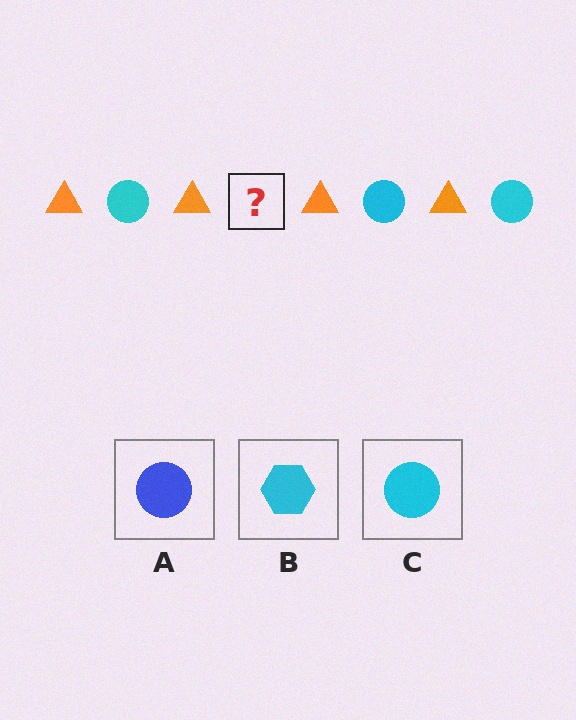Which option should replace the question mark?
Option C.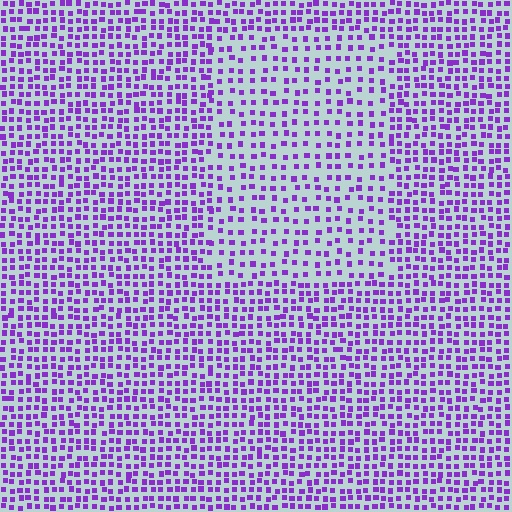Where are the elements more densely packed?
The elements are more densely packed outside the rectangle boundary.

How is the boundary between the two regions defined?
The boundary is defined by a change in element density (approximately 1.7x ratio). All elements are the same color, size, and shape.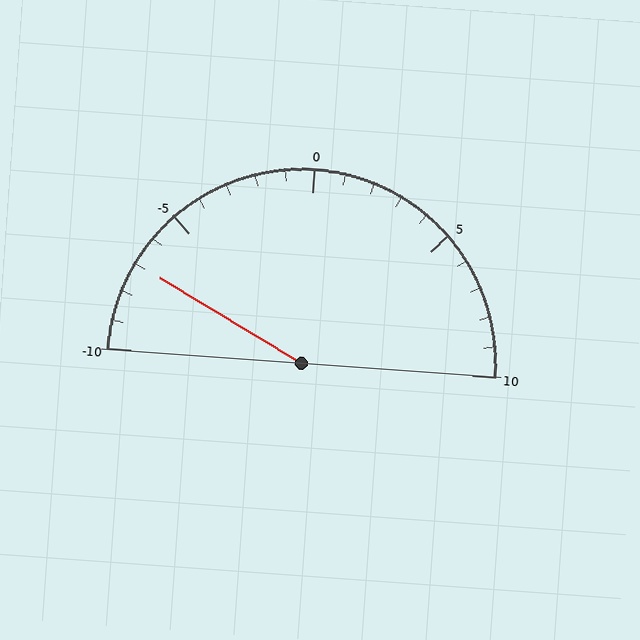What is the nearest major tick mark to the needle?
The nearest major tick mark is -5.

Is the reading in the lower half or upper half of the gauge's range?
The reading is in the lower half of the range (-10 to 10).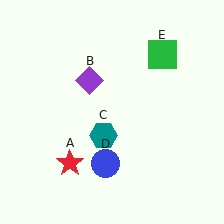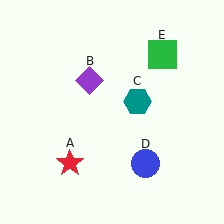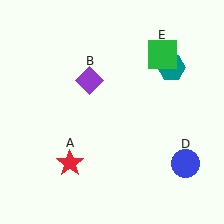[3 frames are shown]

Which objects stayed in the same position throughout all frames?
Red star (object A) and purple diamond (object B) and green square (object E) remained stationary.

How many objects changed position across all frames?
2 objects changed position: teal hexagon (object C), blue circle (object D).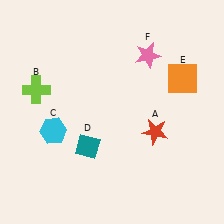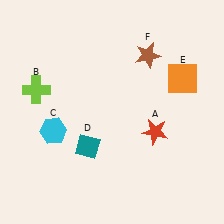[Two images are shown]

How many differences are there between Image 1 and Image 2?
There is 1 difference between the two images.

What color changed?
The star (F) changed from pink in Image 1 to brown in Image 2.